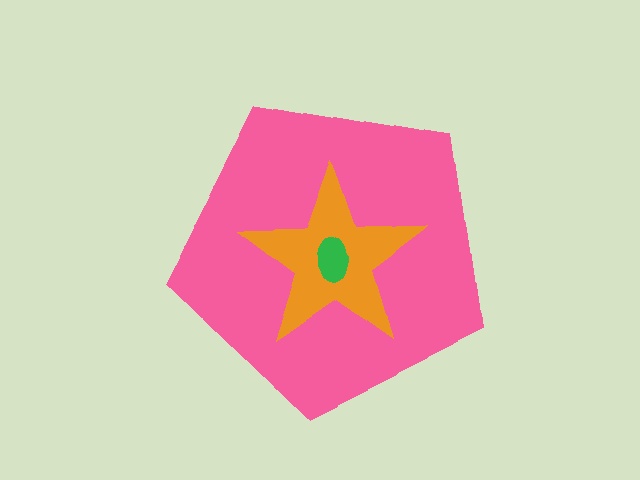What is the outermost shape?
The pink pentagon.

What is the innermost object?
The green ellipse.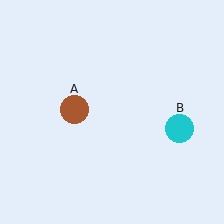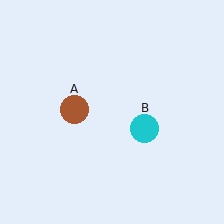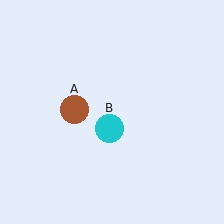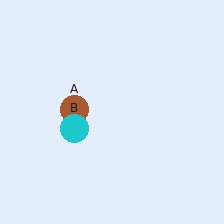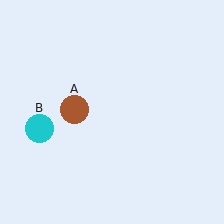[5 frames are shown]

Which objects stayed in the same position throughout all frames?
Brown circle (object A) remained stationary.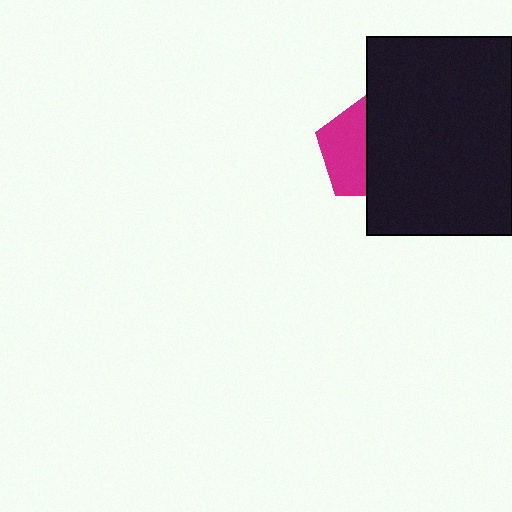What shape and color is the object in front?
The object in front is a black rectangle.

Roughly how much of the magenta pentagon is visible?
A small part of it is visible (roughly 45%).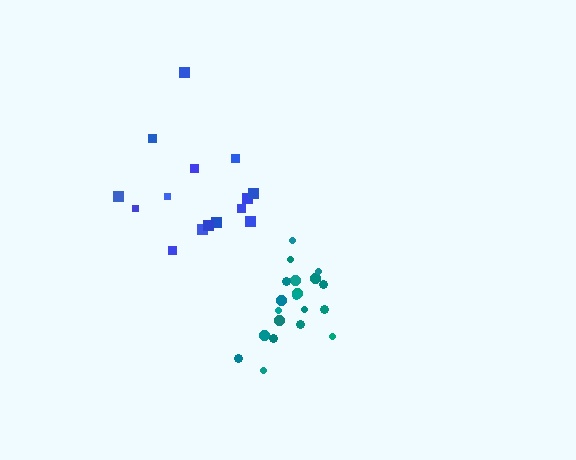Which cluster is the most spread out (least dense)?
Blue.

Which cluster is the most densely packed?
Teal.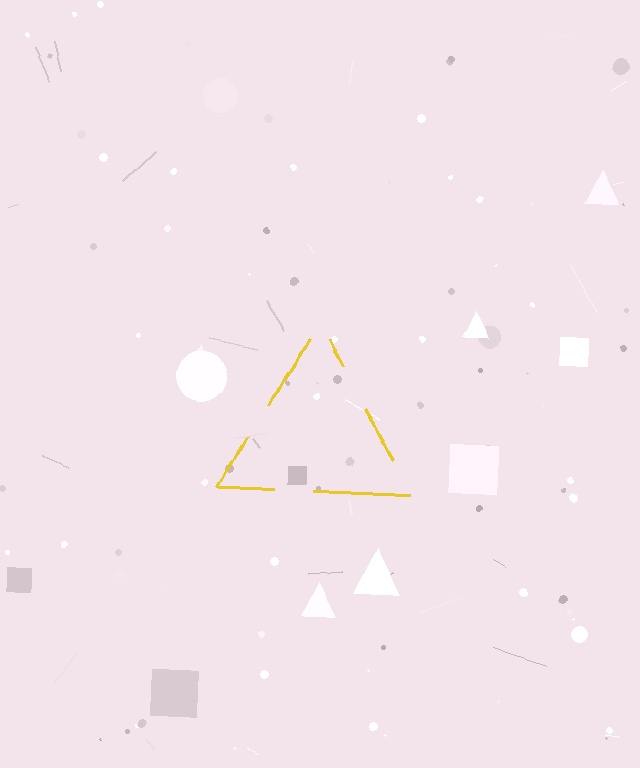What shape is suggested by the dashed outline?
The dashed outline suggests a triangle.